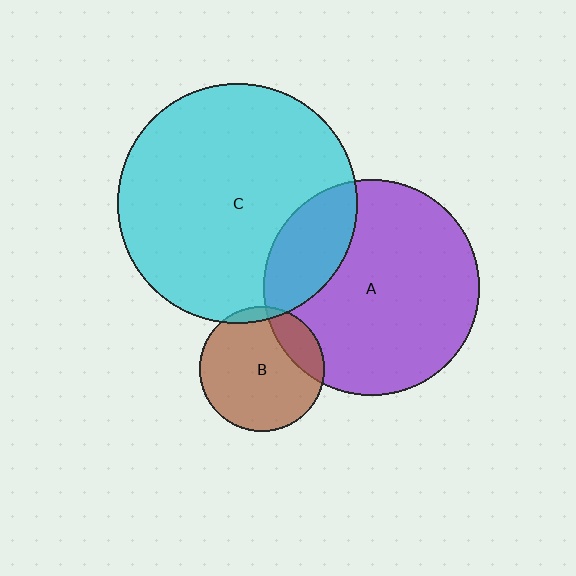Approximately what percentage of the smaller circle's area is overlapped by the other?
Approximately 20%.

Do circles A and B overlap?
Yes.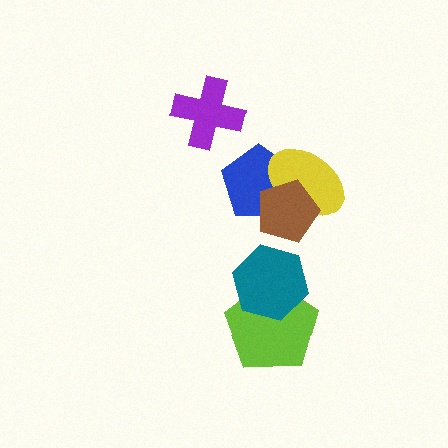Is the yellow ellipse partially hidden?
Yes, it is partially covered by another shape.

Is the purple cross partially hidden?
No, no other shape covers it.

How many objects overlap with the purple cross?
0 objects overlap with the purple cross.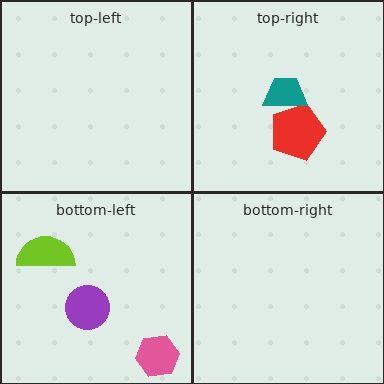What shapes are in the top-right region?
The red pentagon, the teal trapezoid.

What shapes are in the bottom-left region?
The pink hexagon, the purple circle, the lime semicircle.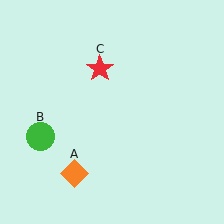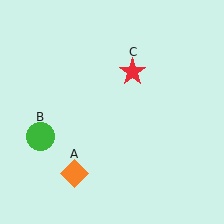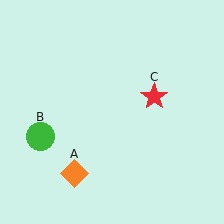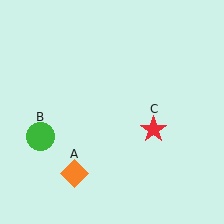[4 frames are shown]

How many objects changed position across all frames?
1 object changed position: red star (object C).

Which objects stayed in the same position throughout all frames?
Orange diamond (object A) and green circle (object B) remained stationary.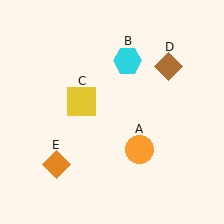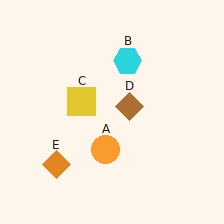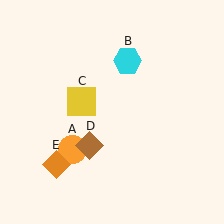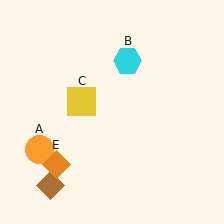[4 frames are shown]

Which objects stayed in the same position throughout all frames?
Cyan hexagon (object B) and yellow square (object C) and orange diamond (object E) remained stationary.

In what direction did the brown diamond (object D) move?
The brown diamond (object D) moved down and to the left.